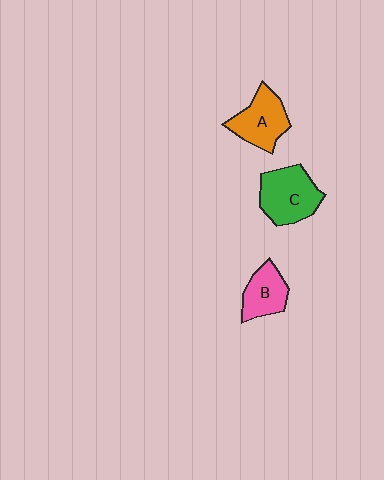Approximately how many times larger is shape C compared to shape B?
Approximately 1.5 times.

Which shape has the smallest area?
Shape B (pink).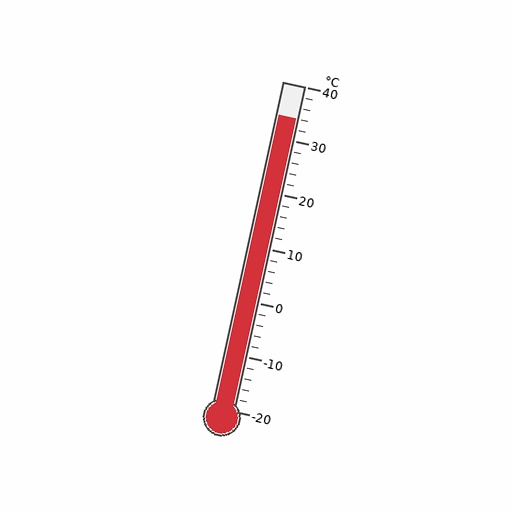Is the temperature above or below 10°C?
The temperature is above 10°C.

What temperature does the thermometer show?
The thermometer shows approximately 34°C.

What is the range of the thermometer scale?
The thermometer scale ranges from -20°C to 40°C.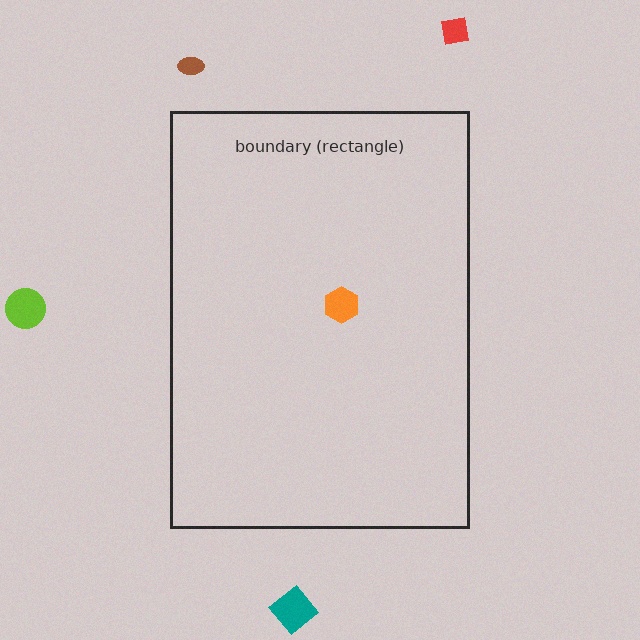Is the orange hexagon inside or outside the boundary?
Inside.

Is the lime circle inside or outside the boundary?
Outside.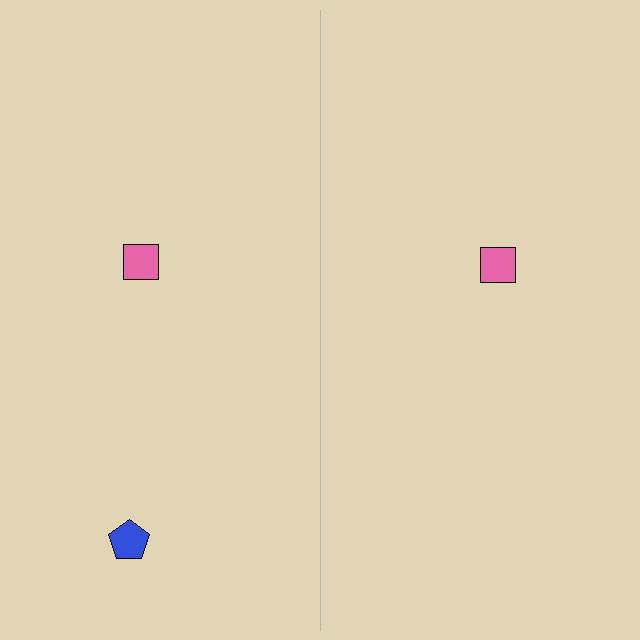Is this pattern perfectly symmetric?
No, the pattern is not perfectly symmetric. A blue pentagon is missing from the right side.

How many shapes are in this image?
There are 3 shapes in this image.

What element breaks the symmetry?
A blue pentagon is missing from the right side.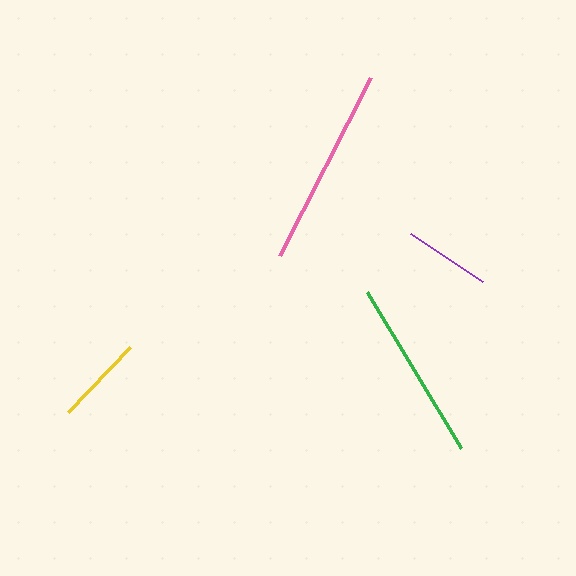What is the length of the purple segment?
The purple segment is approximately 86 pixels long.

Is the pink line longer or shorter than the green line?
The pink line is longer than the green line.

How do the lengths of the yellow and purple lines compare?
The yellow and purple lines are approximately the same length.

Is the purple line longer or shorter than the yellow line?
The yellow line is longer than the purple line.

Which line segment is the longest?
The pink line is the longest at approximately 200 pixels.